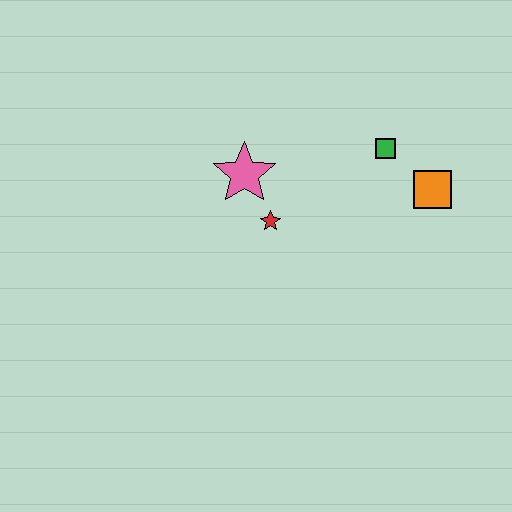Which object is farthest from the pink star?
The orange square is farthest from the pink star.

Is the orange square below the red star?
No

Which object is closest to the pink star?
The red star is closest to the pink star.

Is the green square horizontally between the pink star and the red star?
No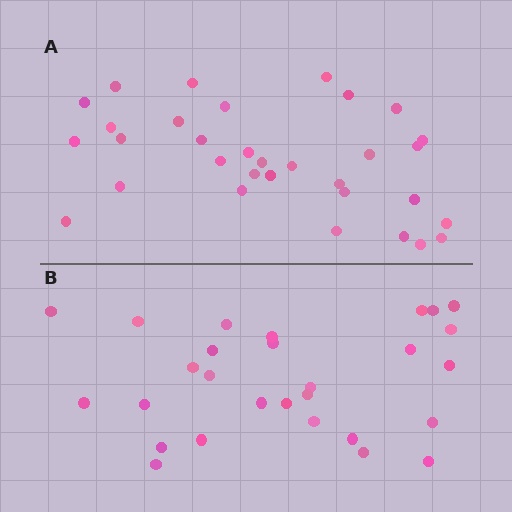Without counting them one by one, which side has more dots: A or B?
Region A (the top region) has more dots.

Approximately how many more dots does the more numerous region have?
Region A has about 4 more dots than region B.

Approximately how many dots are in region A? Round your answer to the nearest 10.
About 30 dots. (The exact count is 32, which rounds to 30.)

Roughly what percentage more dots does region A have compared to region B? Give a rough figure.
About 15% more.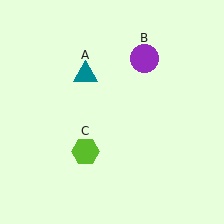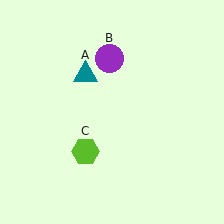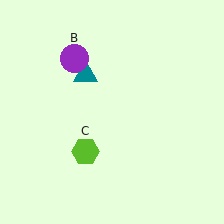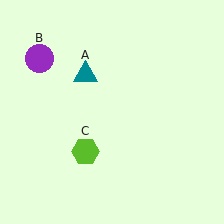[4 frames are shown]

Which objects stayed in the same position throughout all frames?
Teal triangle (object A) and lime hexagon (object C) remained stationary.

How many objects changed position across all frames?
1 object changed position: purple circle (object B).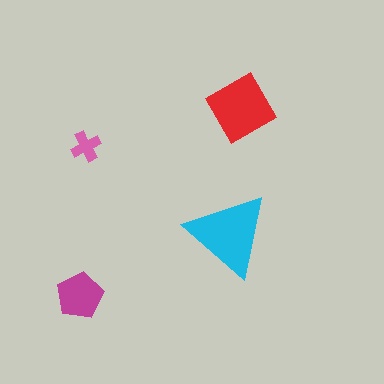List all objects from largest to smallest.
The cyan triangle, the red diamond, the magenta pentagon, the pink cross.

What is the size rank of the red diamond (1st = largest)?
2nd.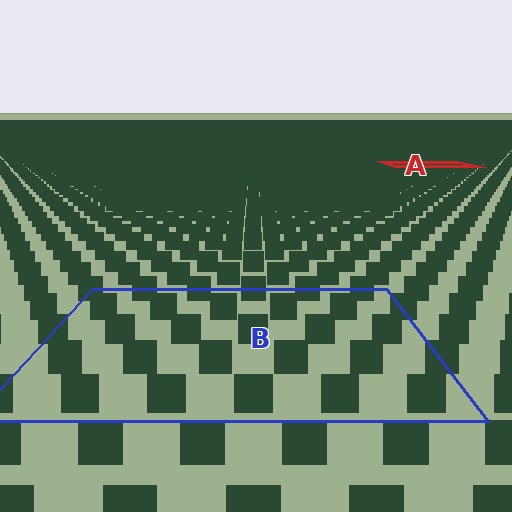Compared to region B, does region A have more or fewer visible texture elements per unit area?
Region A has more texture elements per unit area — they are packed more densely because it is farther away.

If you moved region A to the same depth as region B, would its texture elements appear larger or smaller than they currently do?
They would appear larger. At a closer depth, the same texture elements are projected at a bigger on-screen size.